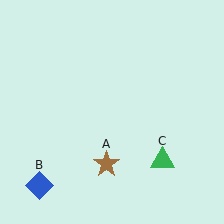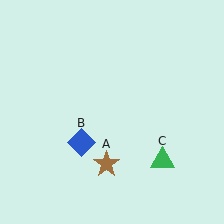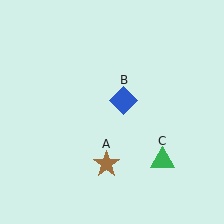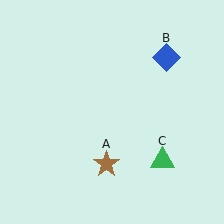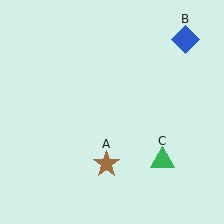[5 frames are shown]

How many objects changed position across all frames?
1 object changed position: blue diamond (object B).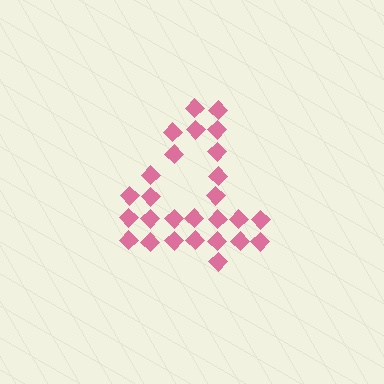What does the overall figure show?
The overall figure shows the digit 4.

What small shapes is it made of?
It is made of small diamonds.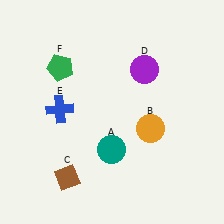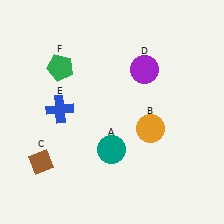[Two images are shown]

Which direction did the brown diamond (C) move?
The brown diamond (C) moved left.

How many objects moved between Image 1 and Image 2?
1 object moved between the two images.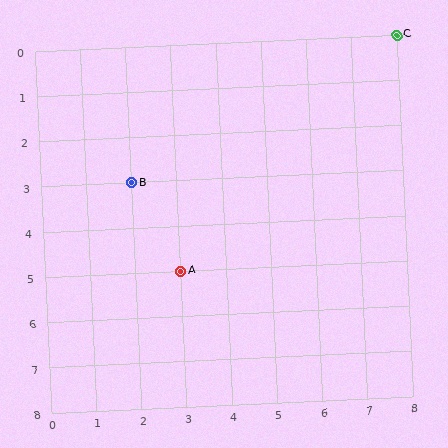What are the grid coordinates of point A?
Point A is at grid coordinates (3, 5).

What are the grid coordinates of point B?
Point B is at grid coordinates (2, 3).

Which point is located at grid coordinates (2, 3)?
Point B is at (2, 3).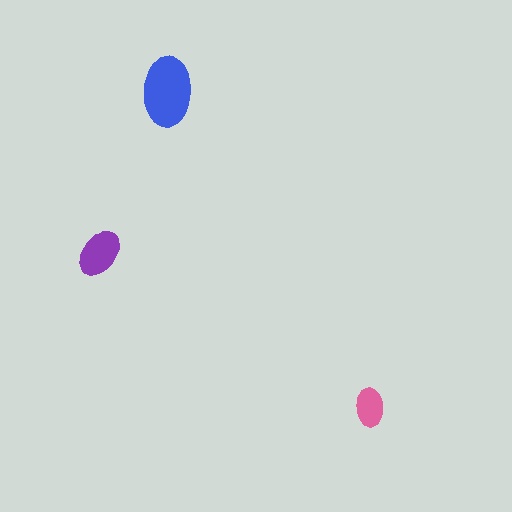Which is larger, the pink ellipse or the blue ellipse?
The blue one.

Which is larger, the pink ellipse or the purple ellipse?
The purple one.